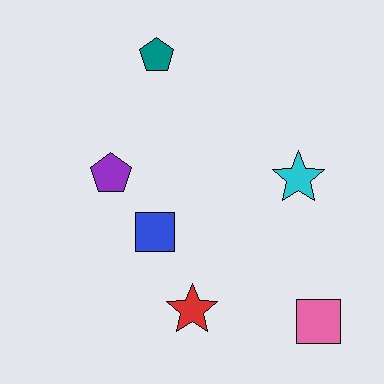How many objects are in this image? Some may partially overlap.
There are 6 objects.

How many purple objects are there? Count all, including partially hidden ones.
There is 1 purple object.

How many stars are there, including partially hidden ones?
There are 2 stars.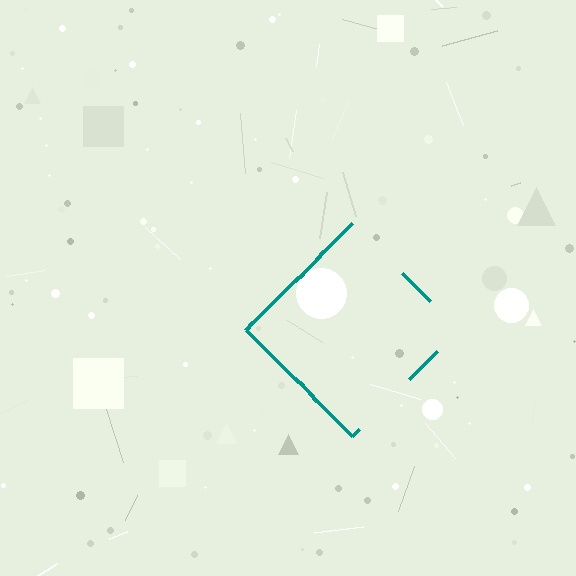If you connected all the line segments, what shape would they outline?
They would outline a diamond.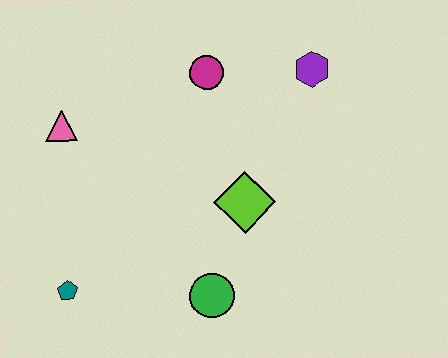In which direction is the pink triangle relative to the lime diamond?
The pink triangle is to the left of the lime diamond.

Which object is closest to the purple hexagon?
The magenta circle is closest to the purple hexagon.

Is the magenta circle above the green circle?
Yes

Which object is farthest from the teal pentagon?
The purple hexagon is farthest from the teal pentagon.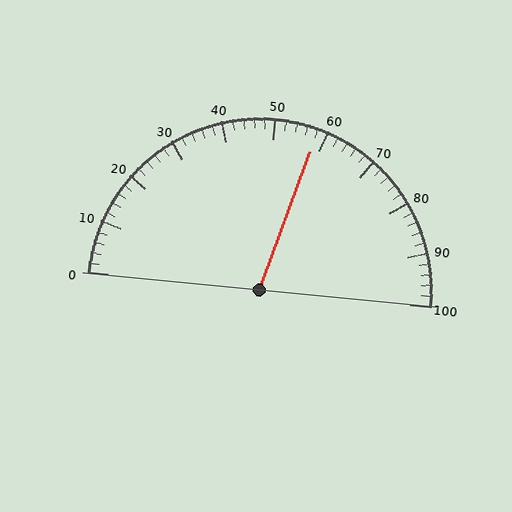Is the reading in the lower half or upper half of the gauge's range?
The reading is in the upper half of the range (0 to 100).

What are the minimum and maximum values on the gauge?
The gauge ranges from 0 to 100.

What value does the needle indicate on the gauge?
The needle indicates approximately 58.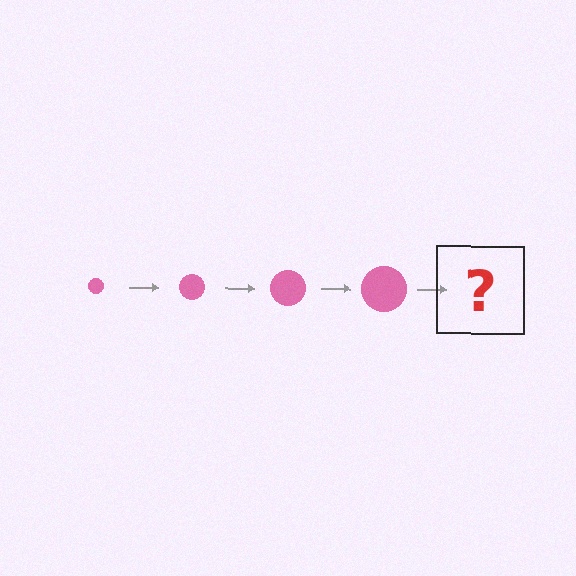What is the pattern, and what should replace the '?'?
The pattern is that the circle gets progressively larger each step. The '?' should be a pink circle, larger than the previous one.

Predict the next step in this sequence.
The next step is a pink circle, larger than the previous one.